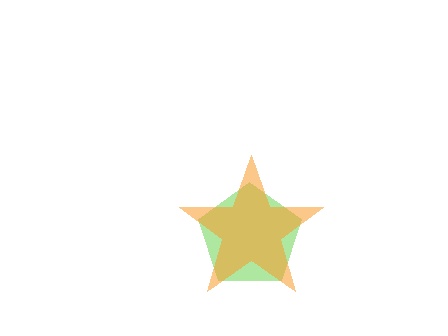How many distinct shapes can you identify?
There are 2 distinct shapes: a lime pentagon, an orange star.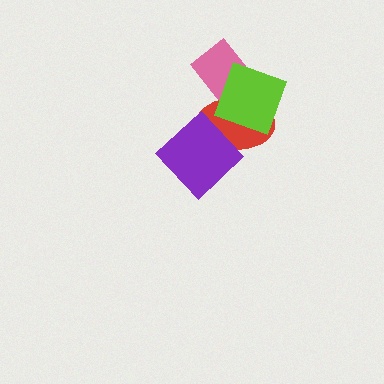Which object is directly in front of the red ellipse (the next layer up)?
The purple diamond is directly in front of the red ellipse.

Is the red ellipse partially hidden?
Yes, it is partially covered by another shape.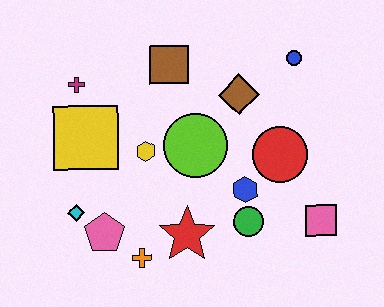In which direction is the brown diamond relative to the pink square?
The brown diamond is above the pink square.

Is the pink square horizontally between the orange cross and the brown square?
No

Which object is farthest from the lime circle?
The pink square is farthest from the lime circle.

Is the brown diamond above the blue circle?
No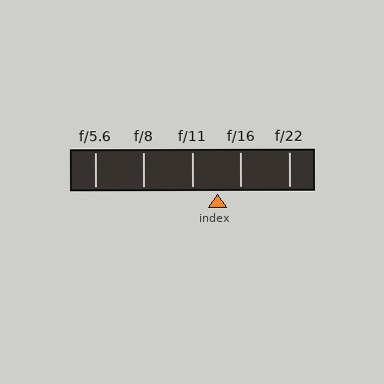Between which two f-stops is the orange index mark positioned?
The index mark is between f/11 and f/16.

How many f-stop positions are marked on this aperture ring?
There are 5 f-stop positions marked.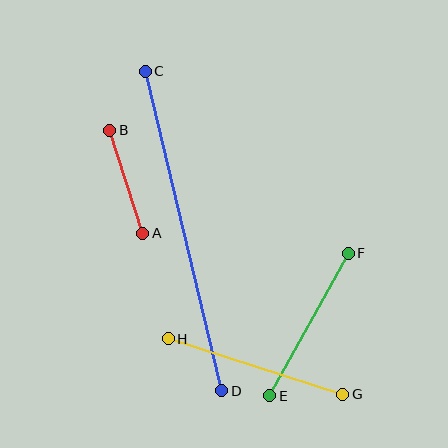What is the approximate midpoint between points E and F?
The midpoint is at approximately (309, 325) pixels.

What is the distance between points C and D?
The distance is approximately 329 pixels.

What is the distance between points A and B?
The distance is approximately 108 pixels.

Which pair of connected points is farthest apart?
Points C and D are farthest apart.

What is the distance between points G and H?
The distance is approximately 183 pixels.